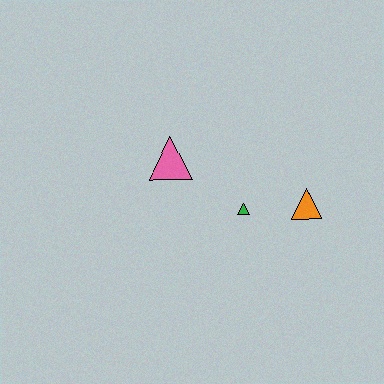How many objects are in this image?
There are 3 objects.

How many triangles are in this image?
There are 3 triangles.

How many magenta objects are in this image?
There are no magenta objects.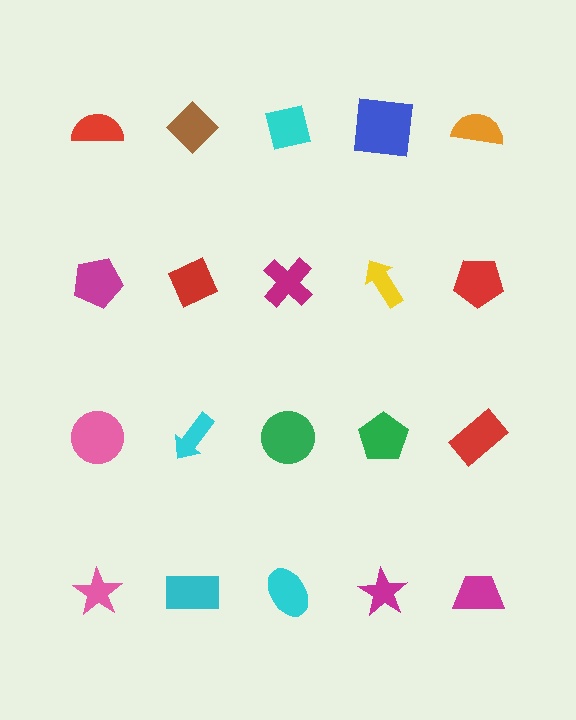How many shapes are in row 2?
5 shapes.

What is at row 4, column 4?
A magenta star.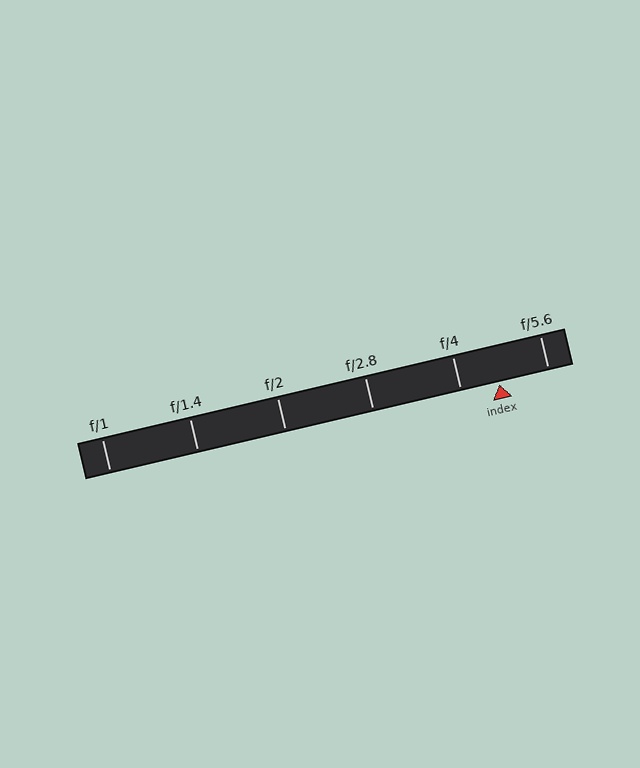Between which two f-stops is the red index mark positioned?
The index mark is between f/4 and f/5.6.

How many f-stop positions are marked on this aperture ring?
There are 6 f-stop positions marked.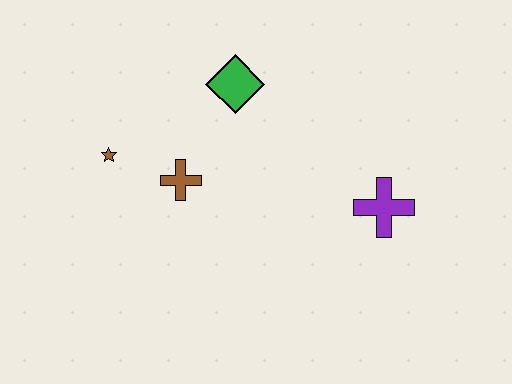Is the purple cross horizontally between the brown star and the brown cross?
No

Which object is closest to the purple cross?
The green diamond is closest to the purple cross.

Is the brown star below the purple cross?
No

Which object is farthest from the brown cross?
The purple cross is farthest from the brown cross.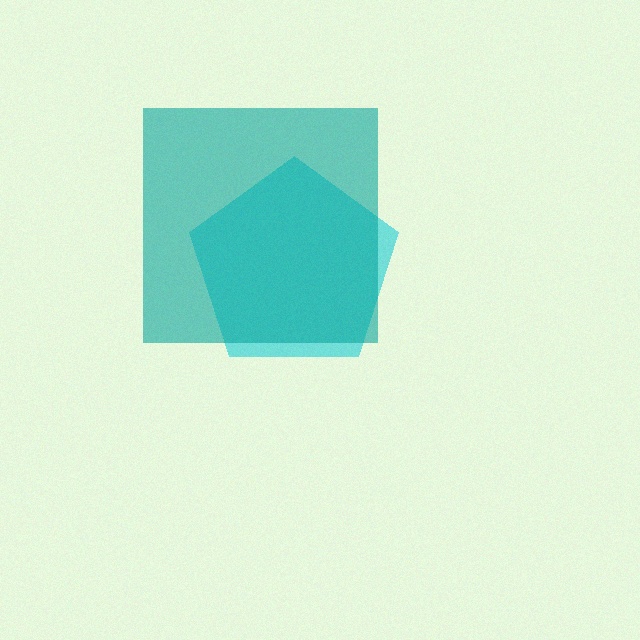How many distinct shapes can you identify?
There are 2 distinct shapes: a cyan pentagon, a teal square.